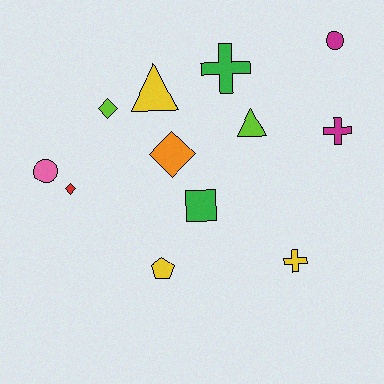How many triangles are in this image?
There are 2 triangles.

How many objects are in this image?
There are 12 objects.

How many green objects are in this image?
There are 2 green objects.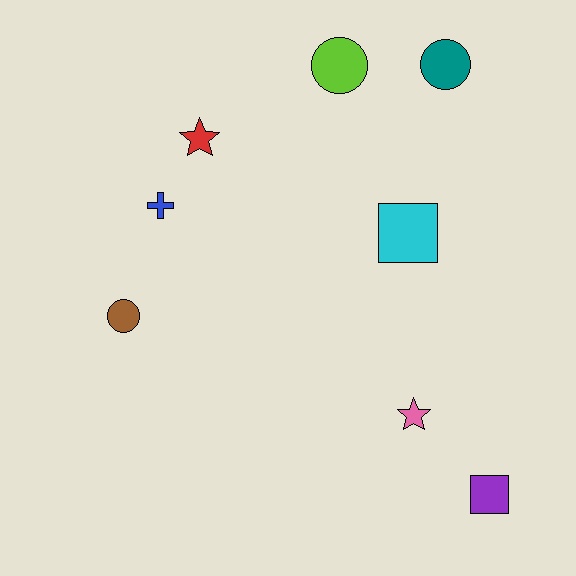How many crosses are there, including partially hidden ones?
There is 1 cross.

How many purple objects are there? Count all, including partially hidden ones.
There is 1 purple object.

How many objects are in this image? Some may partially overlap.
There are 8 objects.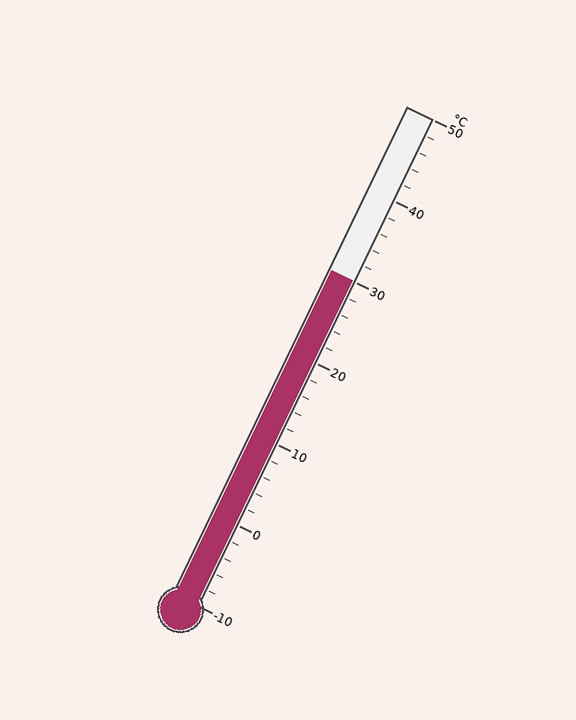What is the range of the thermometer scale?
The thermometer scale ranges from -10°C to 50°C.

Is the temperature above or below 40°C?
The temperature is below 40°C.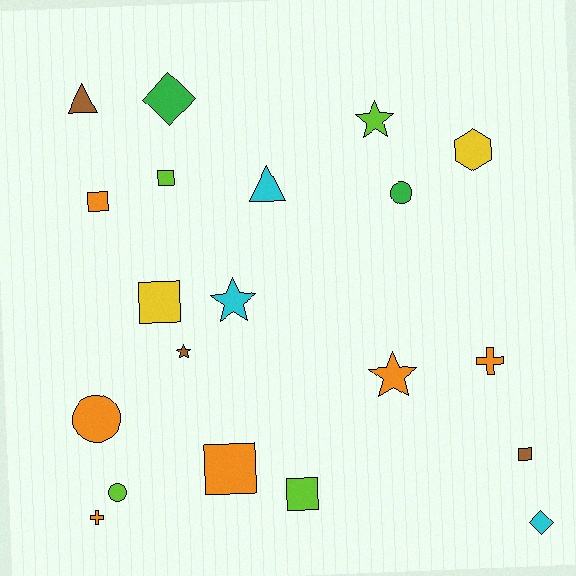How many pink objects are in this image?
There are no pink objects.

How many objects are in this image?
There are 20 objects.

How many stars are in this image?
There are 4 stars.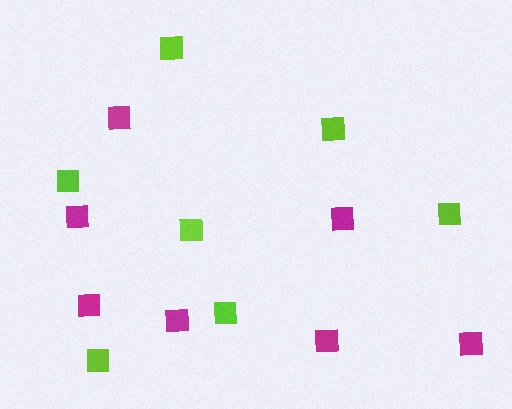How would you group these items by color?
There are 2 groups: one group of lime squares (7) and one group of magenta squares (7).